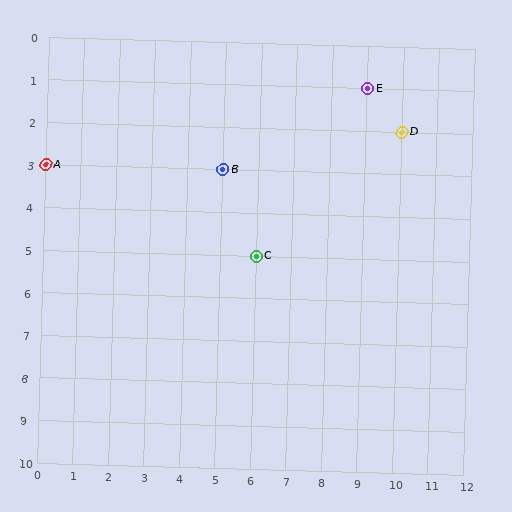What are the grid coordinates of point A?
Point A is at grid coordinates (0, 3).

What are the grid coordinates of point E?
Point E is at grid coordinates (9, 1).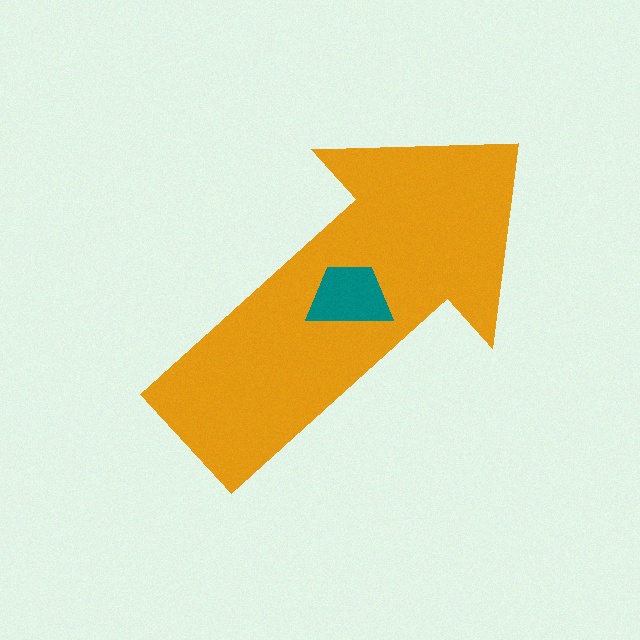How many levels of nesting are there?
2.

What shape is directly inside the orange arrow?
The teal trapezoid.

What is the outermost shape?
The orange arrow.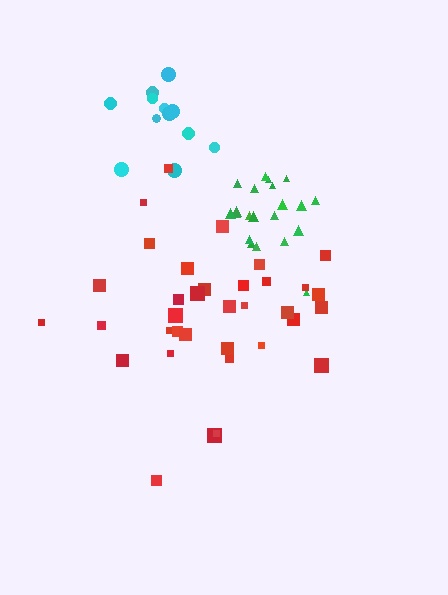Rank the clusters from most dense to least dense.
green, cyan, red.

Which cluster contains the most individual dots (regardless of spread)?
Red (35).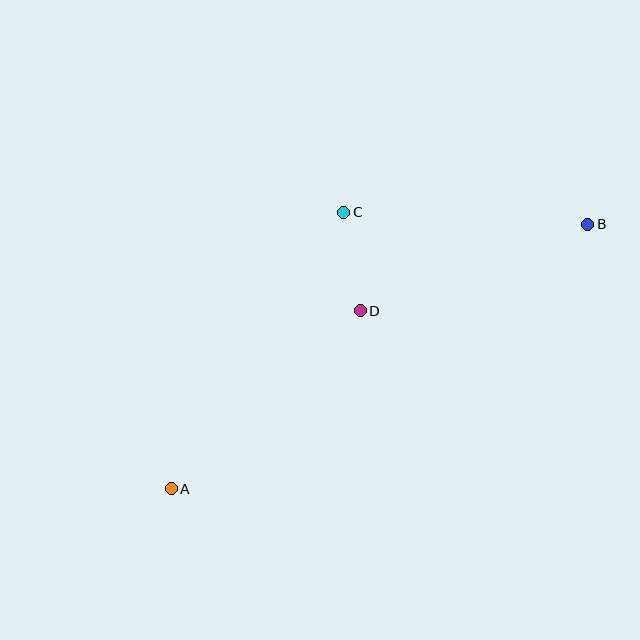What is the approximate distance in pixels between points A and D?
The distance between A and D is approximately 259 pixels.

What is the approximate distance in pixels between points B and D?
The distance between B and D is approximately 244 pixels.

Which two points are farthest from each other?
Points A and B are farthest from each other.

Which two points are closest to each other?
Points C and D are closest to each other.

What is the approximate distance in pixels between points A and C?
The distance between A and C is approximately 326 pixels.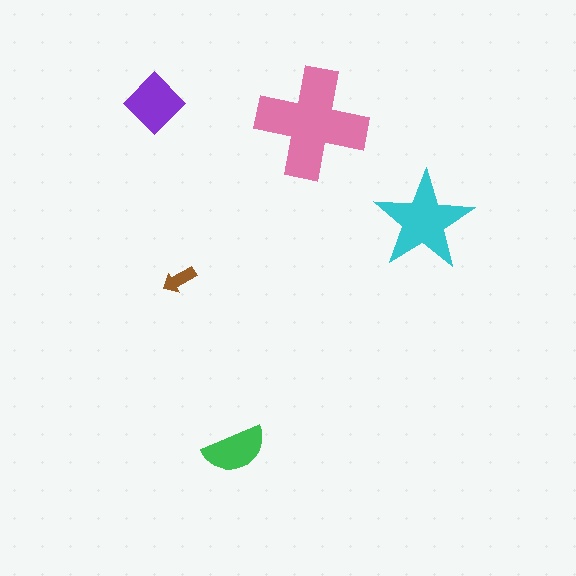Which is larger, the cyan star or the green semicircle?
The cyan star.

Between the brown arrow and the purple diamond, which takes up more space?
The purple diamond.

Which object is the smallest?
The brown arrow.